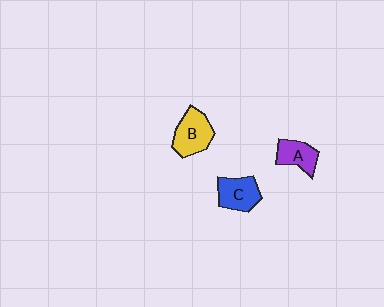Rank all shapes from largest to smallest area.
From largest to smallest: B (yellow), C (blue), A (purple).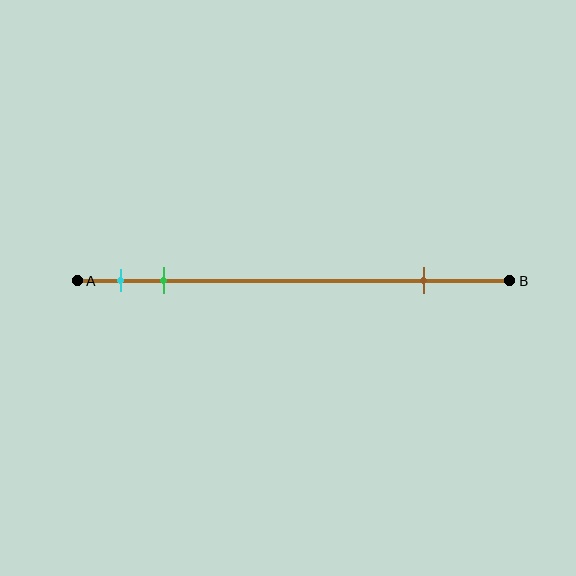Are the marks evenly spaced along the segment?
No, the marks are not evenly spaced.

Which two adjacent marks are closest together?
The cyan and green marks are the closest adjacent pair.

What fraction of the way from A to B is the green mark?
The green mark is approximately 20% (0.2) of the way from A to B.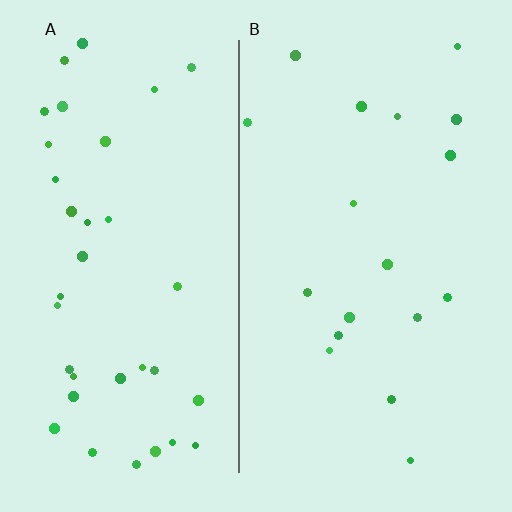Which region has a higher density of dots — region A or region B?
A (the left).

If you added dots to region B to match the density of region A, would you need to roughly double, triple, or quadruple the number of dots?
Approximately double.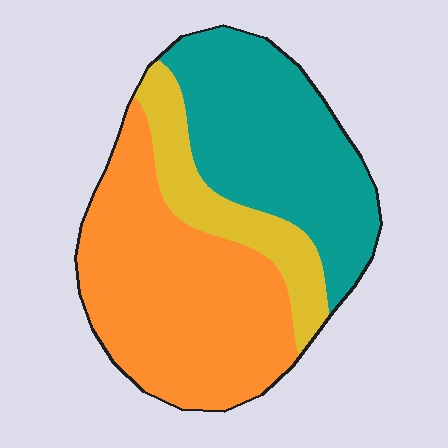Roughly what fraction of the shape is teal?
Teal covers 37% of the shape.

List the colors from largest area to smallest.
From largest to smallest: orange, teal, yellow.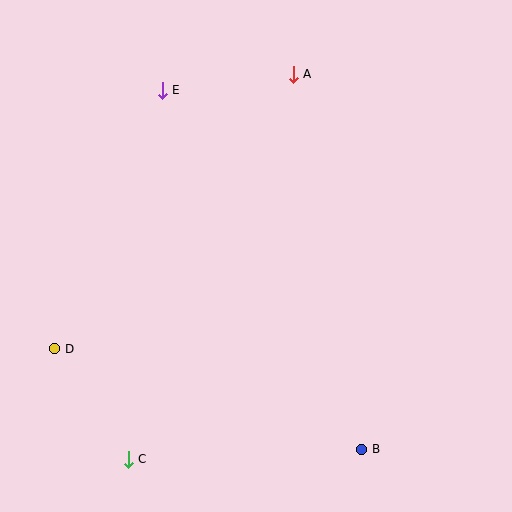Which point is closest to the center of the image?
Point A at (293, 74) is closest to the center.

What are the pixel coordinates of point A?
Point A is at (293, 74).